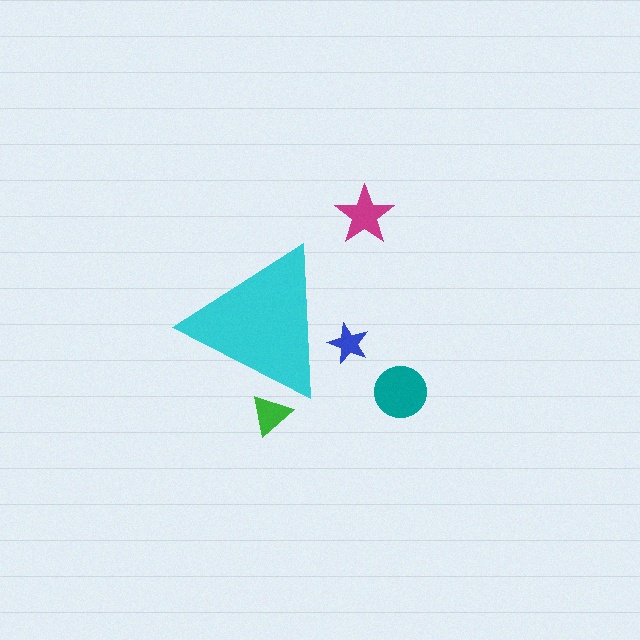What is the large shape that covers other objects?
A cyan triangle.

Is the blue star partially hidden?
Yes, the blue star is partially hidden behind the cyan triangle.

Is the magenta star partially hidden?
No, the magenta star is fully visible.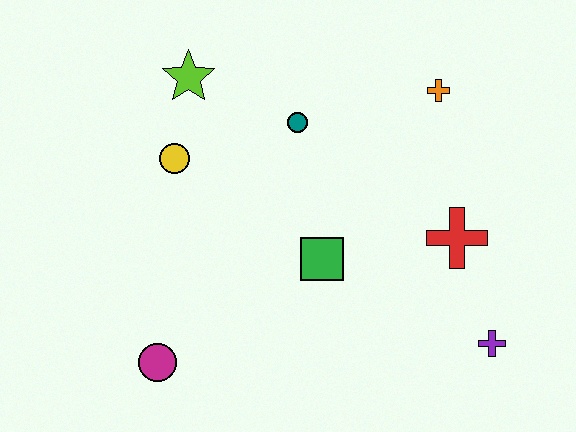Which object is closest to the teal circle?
The lime star is closest to the teal circle.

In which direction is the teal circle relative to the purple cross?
The teal circle is above the purple cross.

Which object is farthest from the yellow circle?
The purple cross is farthest from the yellow circle.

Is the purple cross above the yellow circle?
No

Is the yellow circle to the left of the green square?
Yes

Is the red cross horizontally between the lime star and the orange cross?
No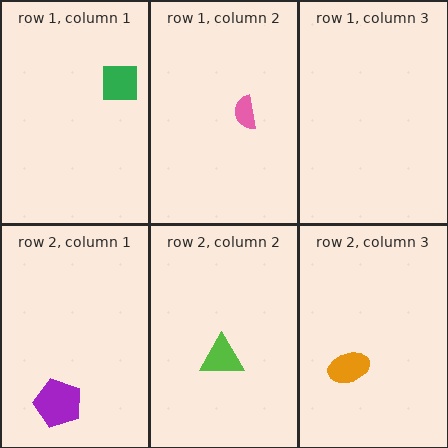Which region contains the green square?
The row 1, column 1 region.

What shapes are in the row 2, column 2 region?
The lime triangle.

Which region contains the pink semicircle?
The row 1, column 2 region.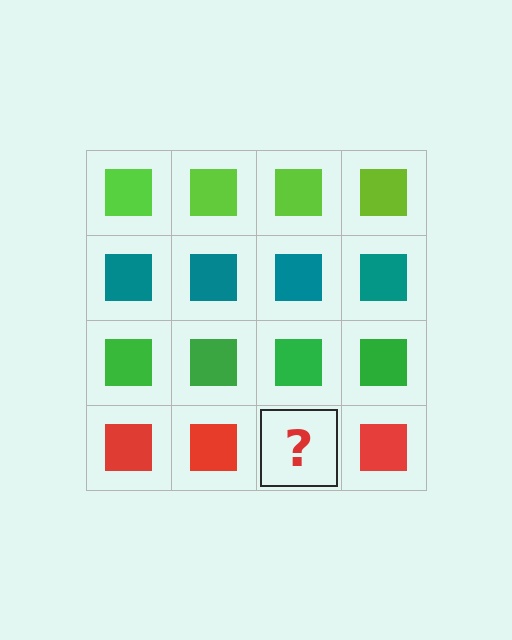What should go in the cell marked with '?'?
The missing cell should contain a red square.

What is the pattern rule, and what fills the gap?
The rule is that each row has a consistent color. The gap should be filled with a red square.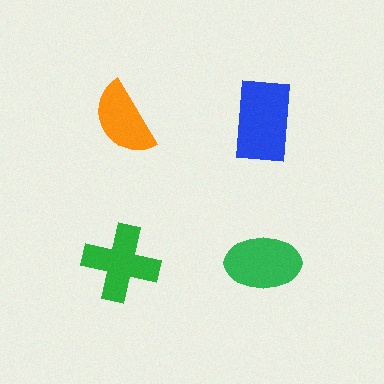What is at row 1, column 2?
A blue rectangle.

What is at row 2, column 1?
A green cross.